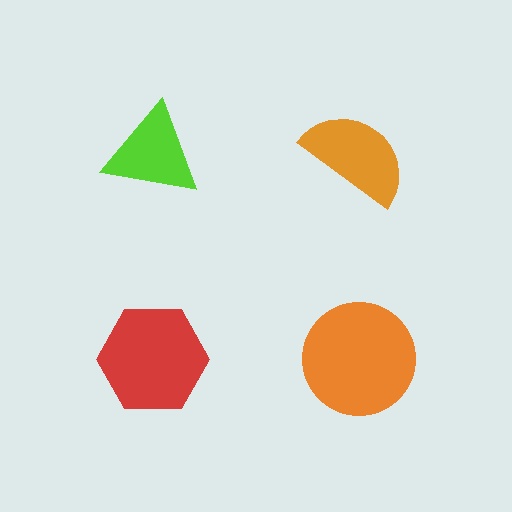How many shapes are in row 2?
2 shapes.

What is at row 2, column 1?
A red hexagon.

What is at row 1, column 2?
An orange semicircle.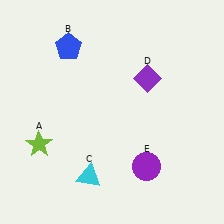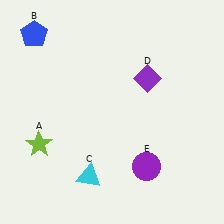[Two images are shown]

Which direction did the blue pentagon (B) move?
The blue pentagon (B) moved left.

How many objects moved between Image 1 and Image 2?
1 object moved between the two images.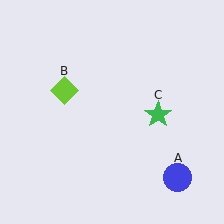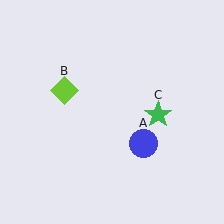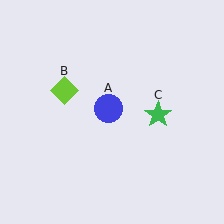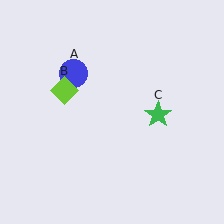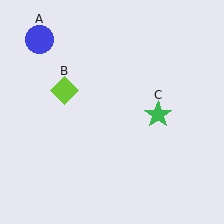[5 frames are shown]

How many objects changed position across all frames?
1 object changed position: blue circle (object A).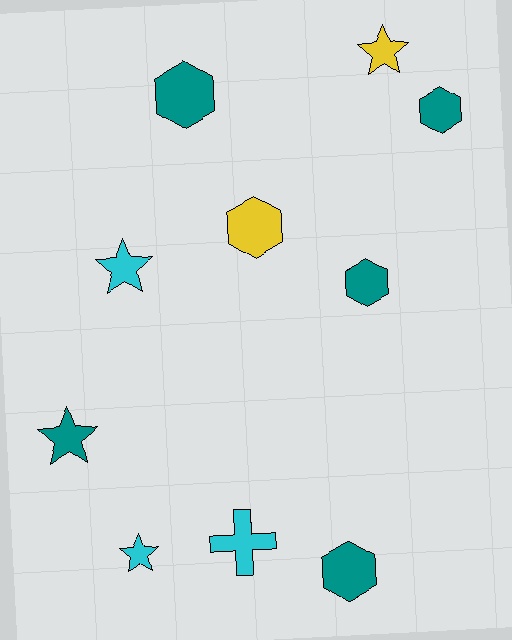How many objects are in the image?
There are 10 objects.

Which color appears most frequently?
Teal, with 5 objects.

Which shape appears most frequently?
Hexagon, with 5 objects.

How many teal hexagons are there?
There are 4 teal hexagons.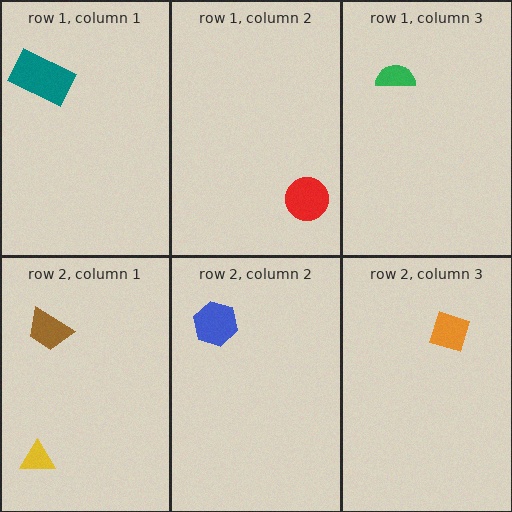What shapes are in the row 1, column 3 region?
The green semicircle.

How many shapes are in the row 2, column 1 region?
2.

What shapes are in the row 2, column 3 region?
The orange diamond.